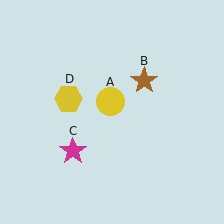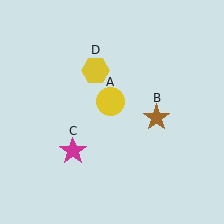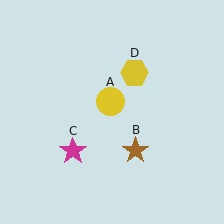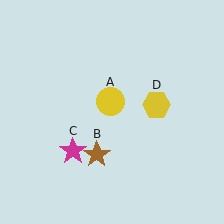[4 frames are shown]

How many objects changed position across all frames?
2 objects changed position: brown star (object B), yellow hexagon (object D).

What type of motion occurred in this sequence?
The brown star (object B), yellow hexagon (object D) rotated clockwise around the center of the scene.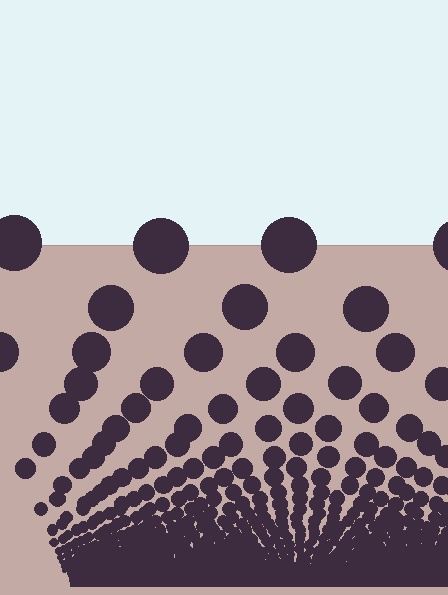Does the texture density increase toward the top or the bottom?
Density increases toward the bottom.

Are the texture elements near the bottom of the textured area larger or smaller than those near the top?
Smaller. The gradient is inverted — elements near the bottom are smaller and denser.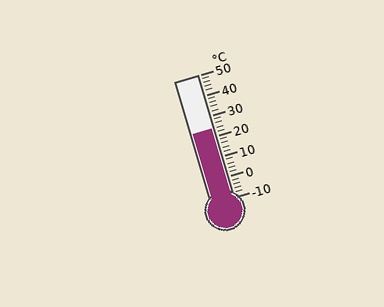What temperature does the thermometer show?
The thermometer shows approximately 24°C.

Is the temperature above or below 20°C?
The temperature is above 20°C.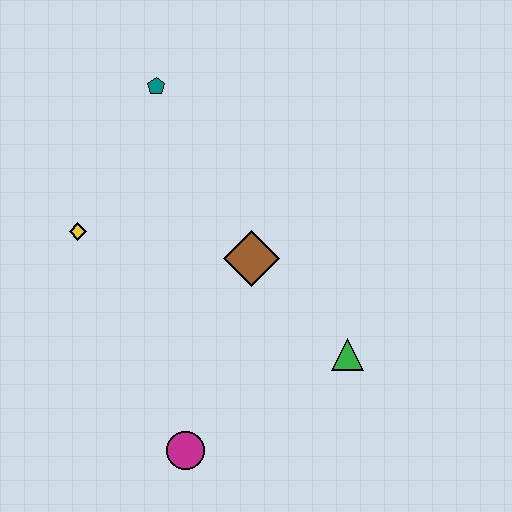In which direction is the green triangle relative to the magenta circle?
The green triangle is to the right of the magenta circle.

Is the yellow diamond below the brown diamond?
No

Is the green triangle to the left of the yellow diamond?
No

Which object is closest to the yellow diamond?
The teal pentagon is closest to the yellow diamond.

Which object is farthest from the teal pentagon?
The magenta circle is farthest from the teal pentagon.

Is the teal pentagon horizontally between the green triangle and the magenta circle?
No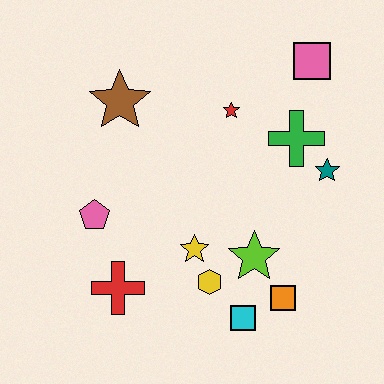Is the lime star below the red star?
Yes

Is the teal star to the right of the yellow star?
Yes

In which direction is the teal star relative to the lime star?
The teal star is above the lime star.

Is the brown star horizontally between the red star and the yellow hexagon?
No